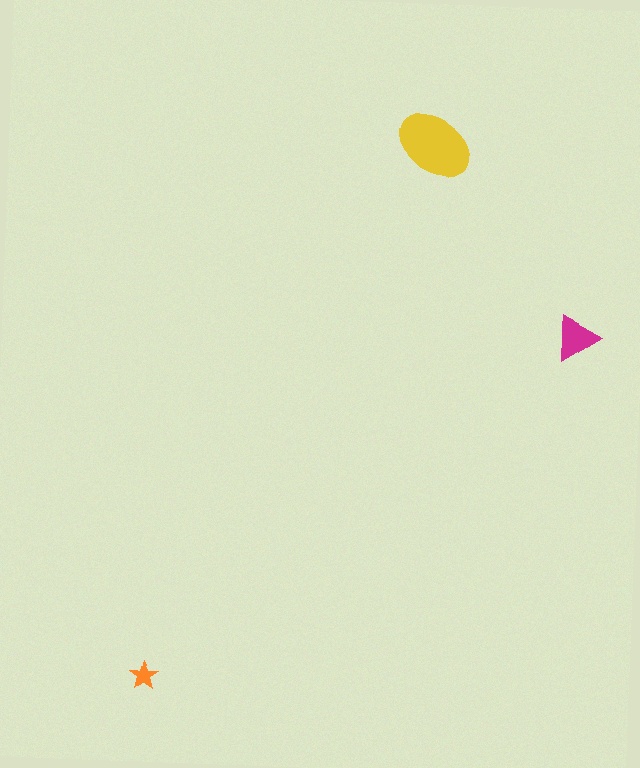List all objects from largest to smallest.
The yellow ellipse, the magenta triangle, the orange star.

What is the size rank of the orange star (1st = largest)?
3rd.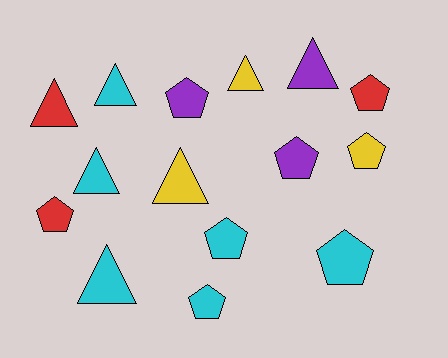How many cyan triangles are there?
There are 3 cyan triangles.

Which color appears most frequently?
Cyan, with 6 objects.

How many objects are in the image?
There are 15 objects.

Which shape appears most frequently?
Pentagon, with 8 objects.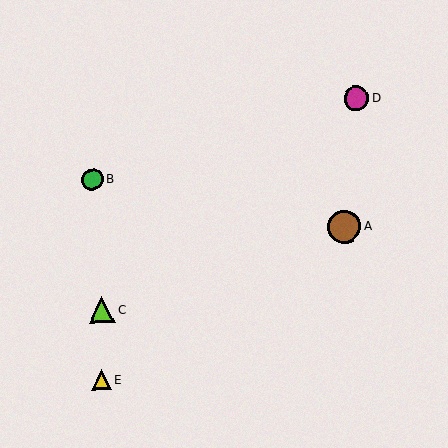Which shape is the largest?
The brown circle (labeled A) is the largest.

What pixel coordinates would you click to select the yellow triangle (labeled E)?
Click at (101, 380) to select the yellow triangle E.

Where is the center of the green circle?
The center of the green circle is at (92, 179).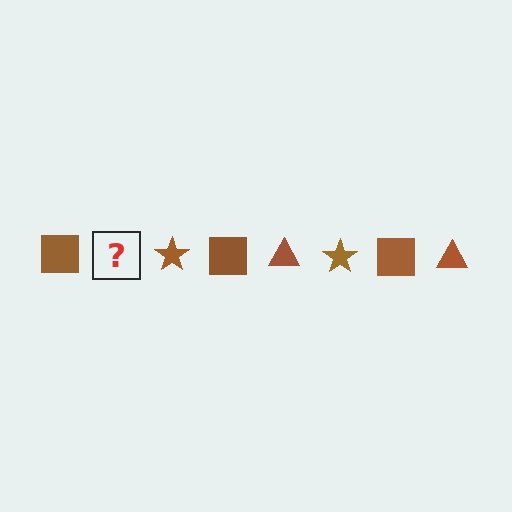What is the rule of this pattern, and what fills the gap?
The rule is that the pattern cycles through square, triangle, star shapes in brown. The gap should be filled with a brown triangle.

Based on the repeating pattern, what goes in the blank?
The blank should be a brown triangle.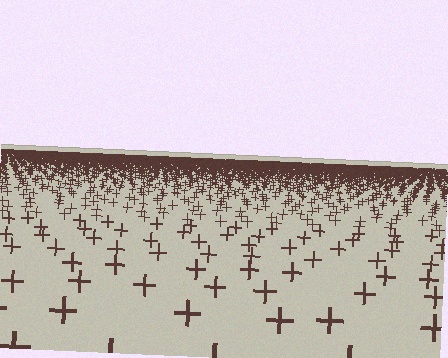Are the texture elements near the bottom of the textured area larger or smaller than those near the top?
Larger. Near the bottom, elements are closer to the viewer and appear at a bigger on-screen size.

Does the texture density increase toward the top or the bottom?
Density increases toward the top.